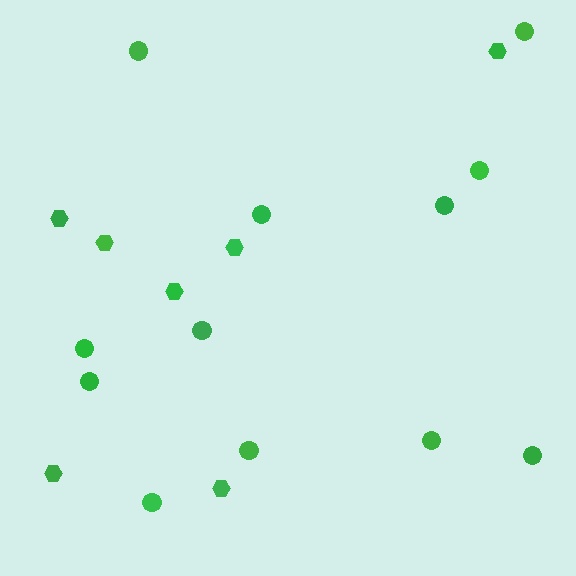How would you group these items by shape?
There are 2 groups: one group of circles (12) and one group of hexagons (7).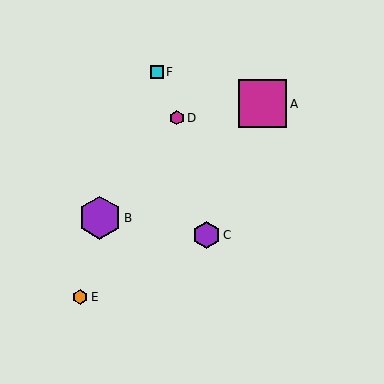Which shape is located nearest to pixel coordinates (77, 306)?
The orange hexagon (labeled E) at (80, 297) is nearest to that location.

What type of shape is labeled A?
Shape A is a magenta square.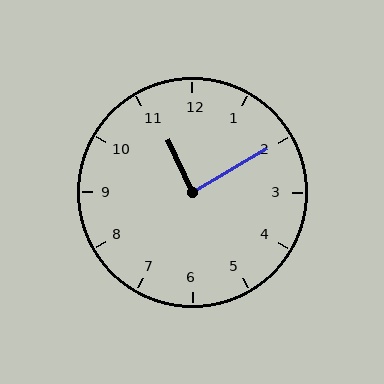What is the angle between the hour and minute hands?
Approximately 85 degrees.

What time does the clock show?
11:10.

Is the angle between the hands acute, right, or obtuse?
It is right.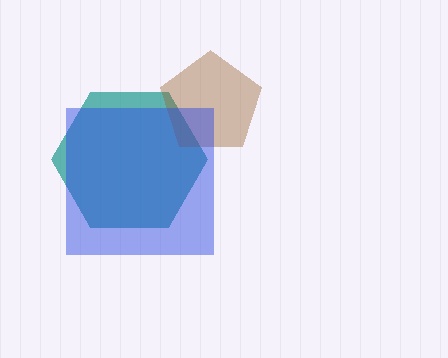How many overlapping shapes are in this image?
There are 3 overlapping shapes in the image.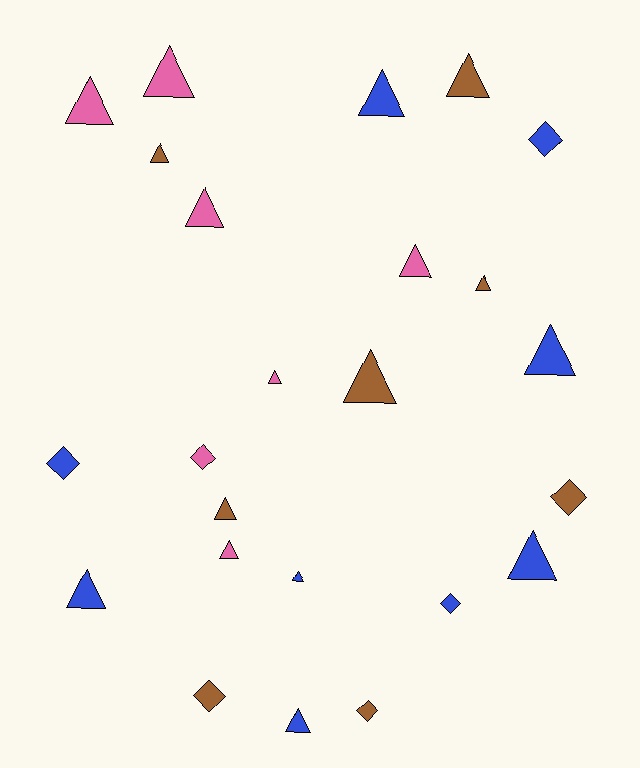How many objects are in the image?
There are 24 objects.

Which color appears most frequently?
Blue, with 9 objects.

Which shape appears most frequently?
Triangle, with 17 objects.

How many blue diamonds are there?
There are 3 blue diamonds.